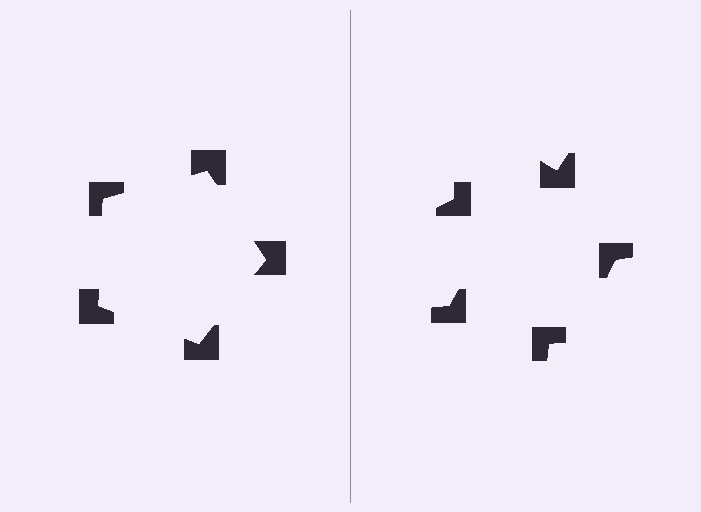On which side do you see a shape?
An illusory pentagon appears on the left side. On the right side the wedge cuts are rotated, so no coherent shape forms.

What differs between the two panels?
The notched squares are positioned identically on both sides; only the wedge orientations differ. On the left they align to a pentagon; on the right they are misaligned.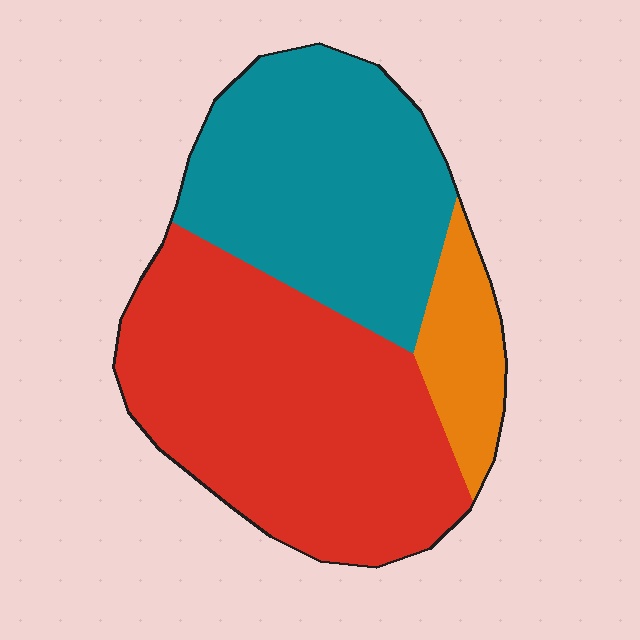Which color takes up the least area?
Orange, at roughly 10%.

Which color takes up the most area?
Red, at roughly 50%.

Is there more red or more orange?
Red.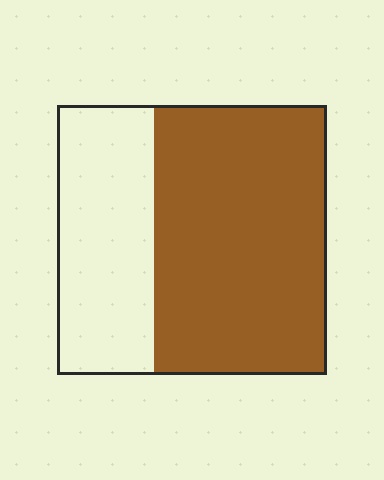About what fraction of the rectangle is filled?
About five eighths (5/8).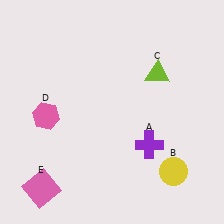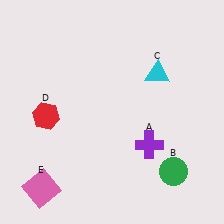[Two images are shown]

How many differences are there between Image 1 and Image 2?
There are 3 differences between the two images.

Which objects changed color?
B changed from yellow to green. C changed from lime to cyan. D changed from pink to red.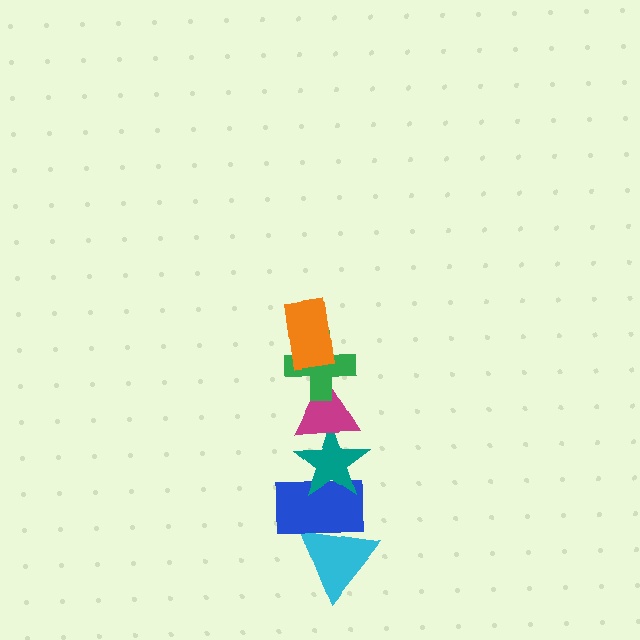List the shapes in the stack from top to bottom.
From top to bottom: the orange rectangle, the green cross, the magenta triangle, the teal star, the blue rectangle, the cyan triangle.